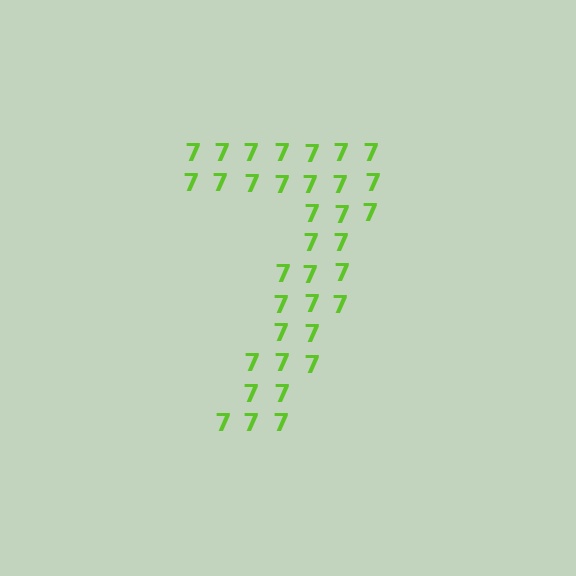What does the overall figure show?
The overall figure shows the digit 7.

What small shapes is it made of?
It is made of small digit 7's.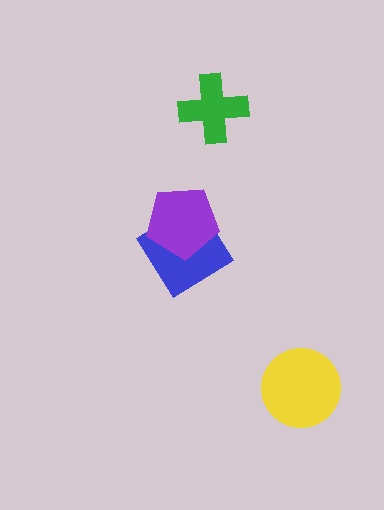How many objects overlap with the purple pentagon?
1 object overlaps with the purple pentagon.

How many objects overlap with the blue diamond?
1 object overlaps with the blue diamond.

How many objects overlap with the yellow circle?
0 objects overlap with the yellow circle.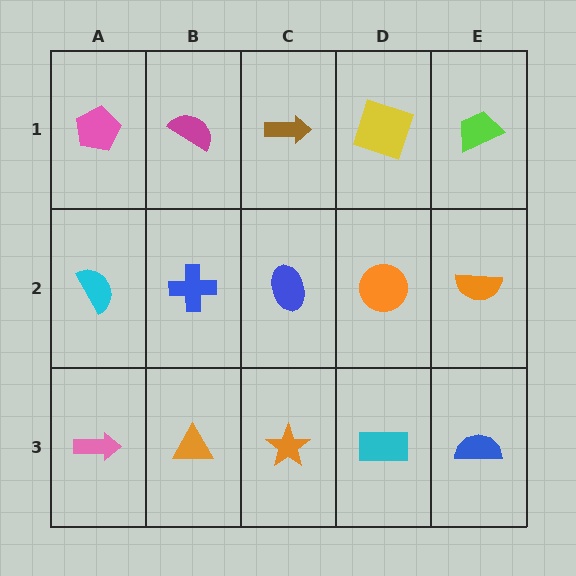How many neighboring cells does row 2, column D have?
4.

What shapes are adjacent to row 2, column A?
A pink pentagon (row 1, column A), a pink arrow (row 3, column A), a blue cross (row 2, column B).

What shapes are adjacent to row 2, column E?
A lime trapezoid (row 1, column E), a blue semicircle (row 3, column E), an orange circle (row 2, column D).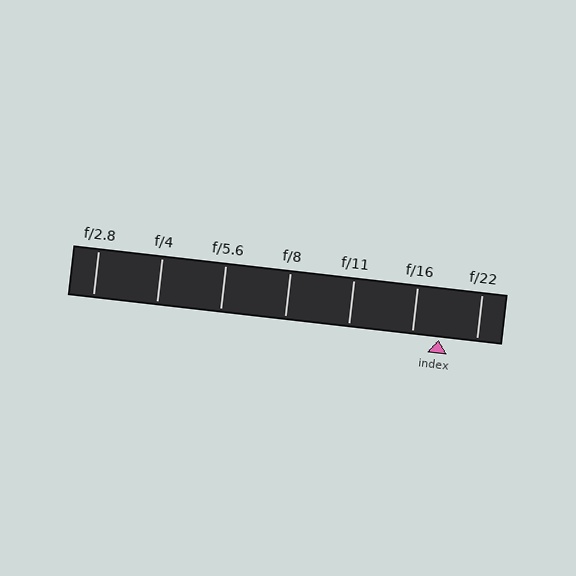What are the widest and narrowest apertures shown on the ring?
The widest aperture shown is f/2.8 and the narrowest is f/22.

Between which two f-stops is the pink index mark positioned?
The index mark is between f/16 and f/22.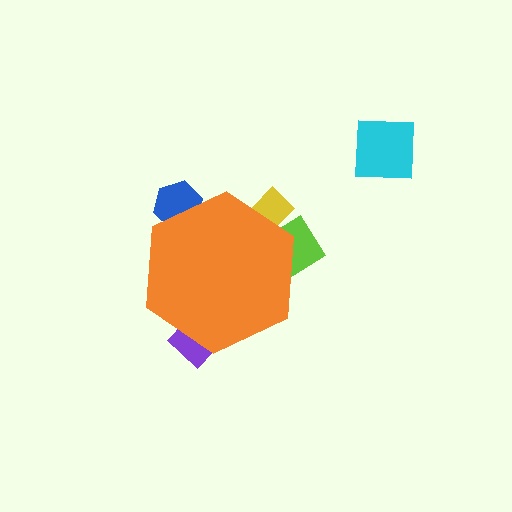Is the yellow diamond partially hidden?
Yes, the yellow diamond is partially hidden behind the orange hexagon.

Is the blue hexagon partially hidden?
Yes, the blue hexagon is partially hidden behind the orange hexagon.